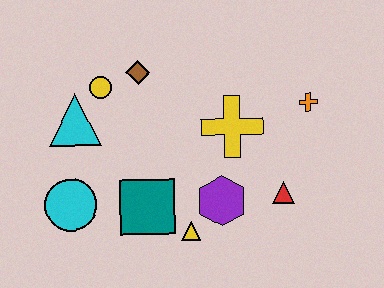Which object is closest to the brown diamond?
The yellow circle is closest to the brown diamond.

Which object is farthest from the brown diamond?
The red triangle is farthest from the brown diamond.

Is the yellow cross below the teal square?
No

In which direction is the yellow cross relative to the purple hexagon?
The yellow cross is above the purple hexagon.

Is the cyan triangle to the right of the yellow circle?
No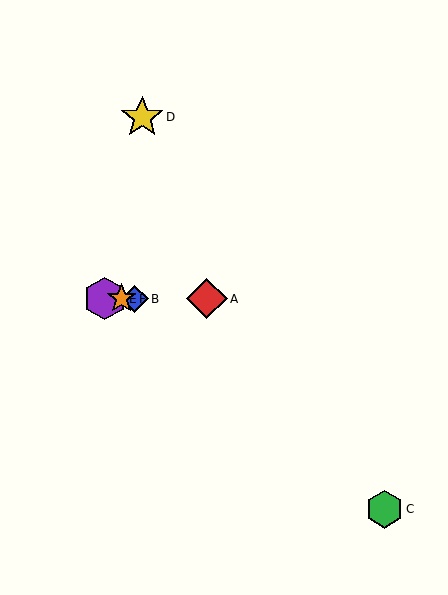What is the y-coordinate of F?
Object F is at y≈299.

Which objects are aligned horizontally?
Objects A, B, E, F are aligned horizontally.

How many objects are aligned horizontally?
4 objects (A, B, E, F) are aligned horizontally.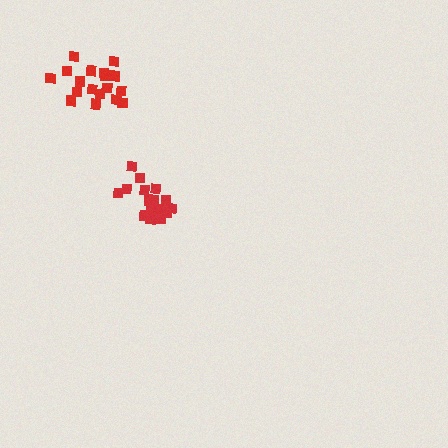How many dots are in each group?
Group 1: 21 dots, Group 2: 18 dots (39 total).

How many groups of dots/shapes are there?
There are 2 groups.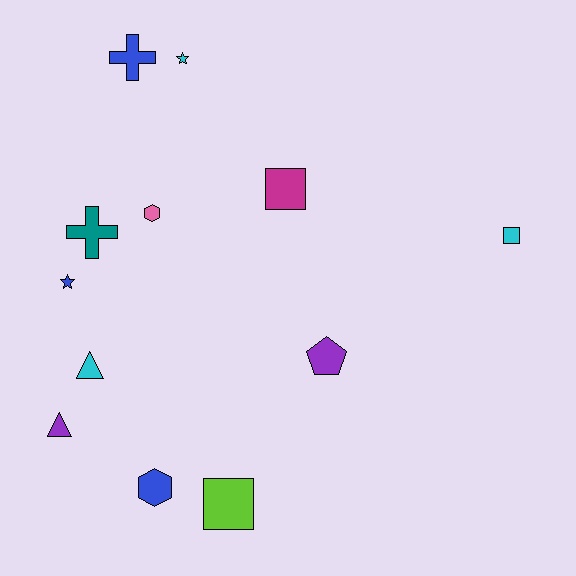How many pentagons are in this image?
There is 1 pentagon.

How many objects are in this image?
There are 12 objects.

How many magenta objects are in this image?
There is 1 magenta object.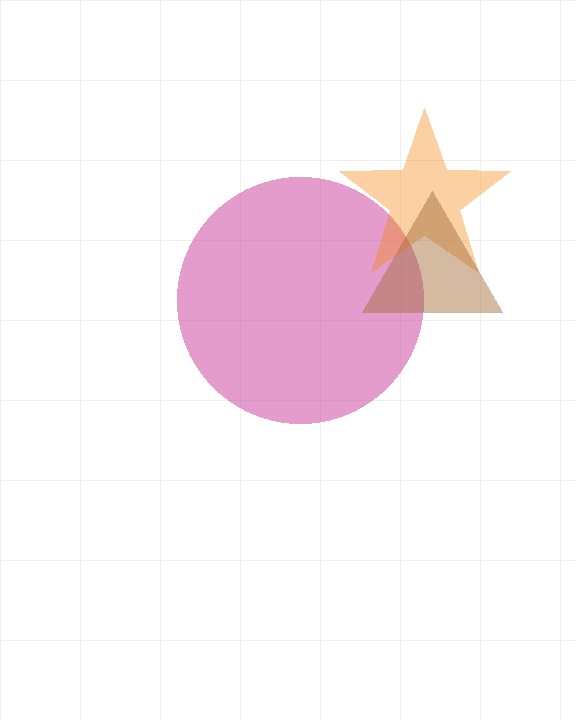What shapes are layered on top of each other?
The layered shapes are: a magenta circle, an orange star, a brown triangle.